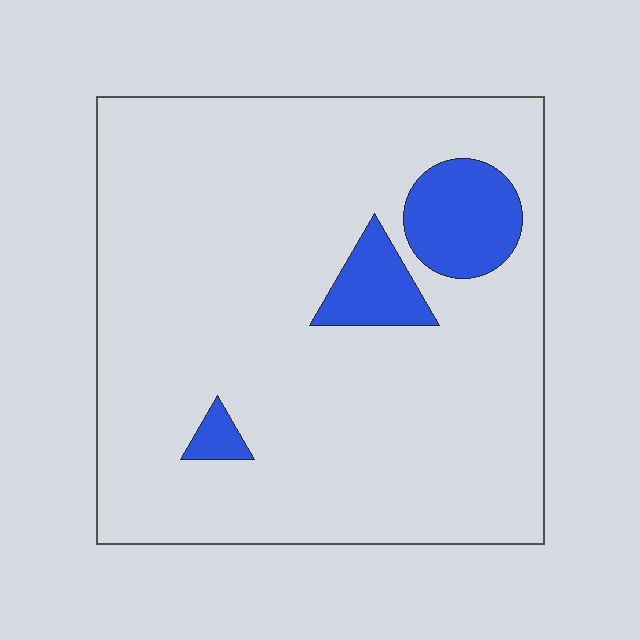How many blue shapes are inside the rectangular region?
3.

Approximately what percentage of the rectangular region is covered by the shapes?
Approximately 10%.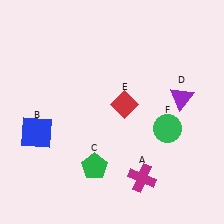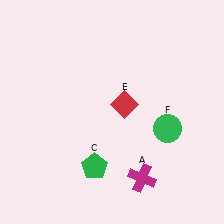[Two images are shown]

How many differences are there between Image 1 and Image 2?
There are 2 differences between the two images.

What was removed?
The blue square (B), the purple triangle (D) were removed in Image 2.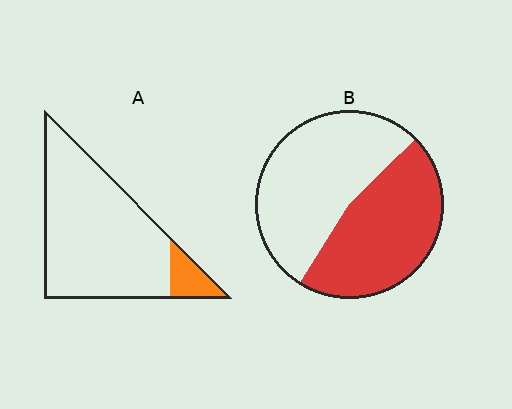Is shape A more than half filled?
No.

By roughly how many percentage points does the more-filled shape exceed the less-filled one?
By roughly 35 percentage points (B over A).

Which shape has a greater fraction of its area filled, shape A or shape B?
Shape B.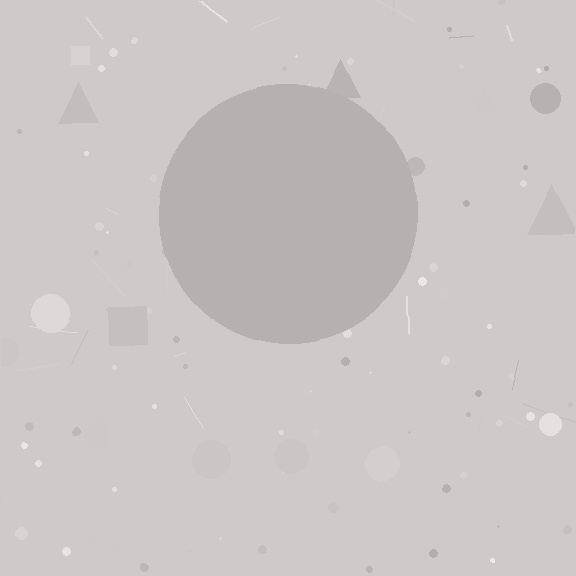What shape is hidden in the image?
A circle is hidden in the image.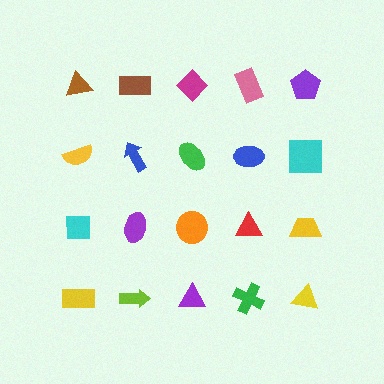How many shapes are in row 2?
5 shapes.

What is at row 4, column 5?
A yellow triangle.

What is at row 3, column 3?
An orange circle.